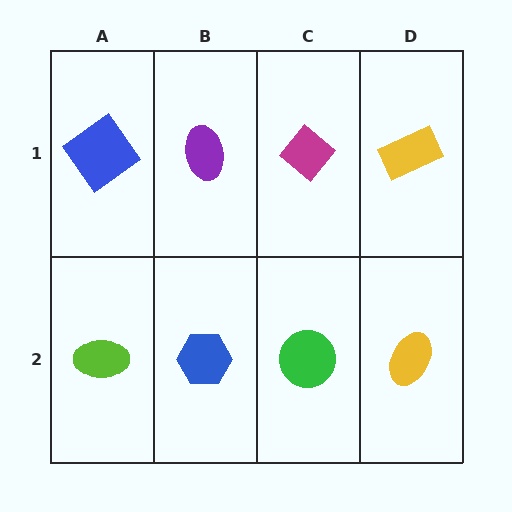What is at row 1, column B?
A purple ellipse.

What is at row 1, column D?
A yellow rectangle.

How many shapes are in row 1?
4 shapes.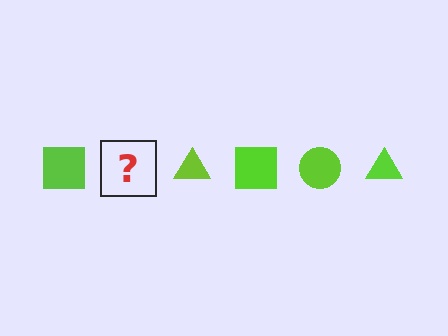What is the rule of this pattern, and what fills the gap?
The rule is that the pattern cycles through square, circle, triangle shapes in lime. The gap should be filled with a lime circle.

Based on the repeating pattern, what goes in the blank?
The blank should be a lime circle.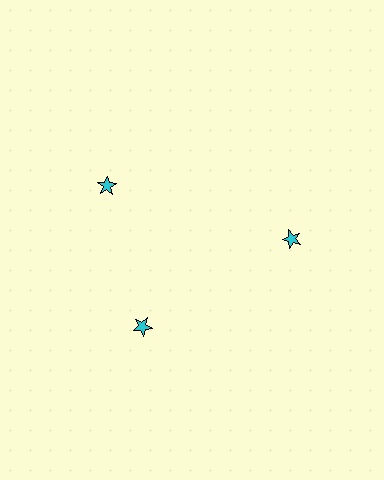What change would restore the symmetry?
The symmetry would be restored by rotating it back into even spacing with its neighbors so that all 3 stars sit at equal angles and equal distance from the center.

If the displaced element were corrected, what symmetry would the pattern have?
It would have 3-fold rotational symmetry — the pattern would map onto itself every 120 degrees.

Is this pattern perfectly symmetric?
No. The 3 cyan stars are arranged in a ring, but one element near the 11 o'clock position is rotated out of alignment along the ring, breaking the 3-fold rotational symmetry.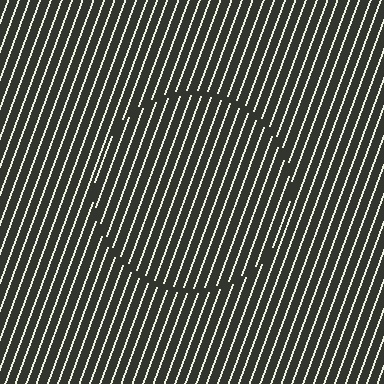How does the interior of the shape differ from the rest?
The interior of the shape contains the same grating, shifted by half a period — the contour is defined by the phase discontinuity where line-ends from the inner and outer gratings abut.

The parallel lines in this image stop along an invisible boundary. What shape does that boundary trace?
An illusory circle. The interior of the shape contains the same grating, shifted by half a period — the contour is defined by the phase discontinuity where line-ends from the inner and outer gratings abut.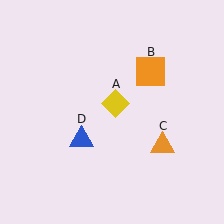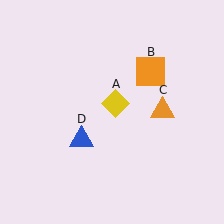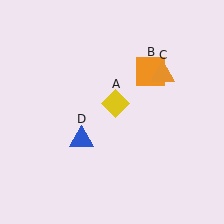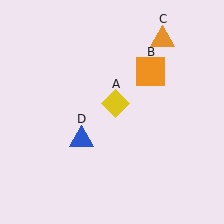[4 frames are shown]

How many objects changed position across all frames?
1 object changed position: orange triangle (object C).